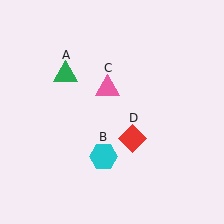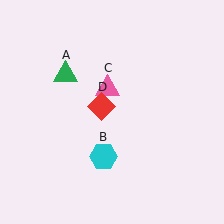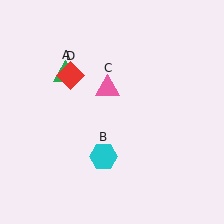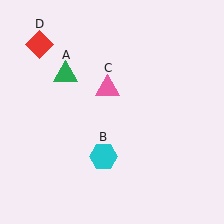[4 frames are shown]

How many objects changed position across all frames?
1 object changed position: red diamond (object D).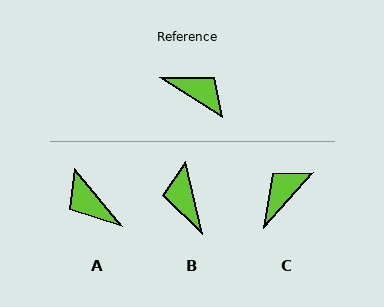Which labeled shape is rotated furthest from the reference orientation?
A, about 162 degrees away.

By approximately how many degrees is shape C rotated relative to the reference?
Approximately 80 degrees counter-clockwise.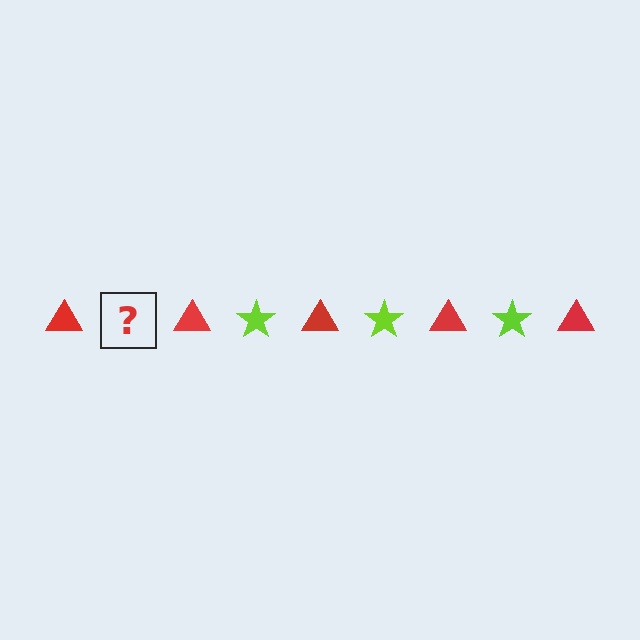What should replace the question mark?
The question mark should be replaced with a lime star.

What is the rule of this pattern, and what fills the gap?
The rule is that the pattern alternates between red triangle and lime star. The gap should be filled with a lime star.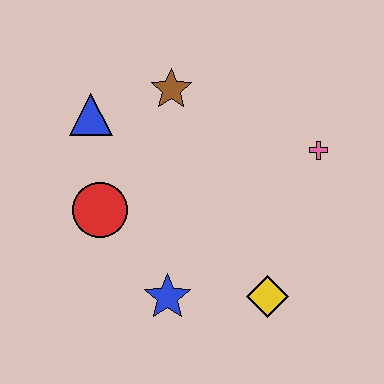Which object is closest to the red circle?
The blue triangle is closest to the red circle.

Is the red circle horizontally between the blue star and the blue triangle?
Yes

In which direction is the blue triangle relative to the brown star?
The blue triangle is to the left of the brown star.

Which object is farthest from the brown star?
The yellow diamond is farthest from the brown star.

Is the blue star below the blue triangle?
Yes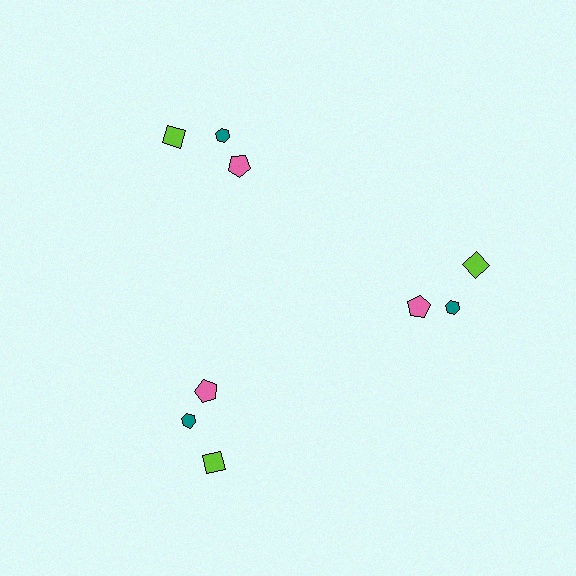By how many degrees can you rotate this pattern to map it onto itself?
The pattern maps onto itself every 120 degrees of rotation.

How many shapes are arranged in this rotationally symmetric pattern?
There are 9 shapes, arranged in 3 groups of 3.